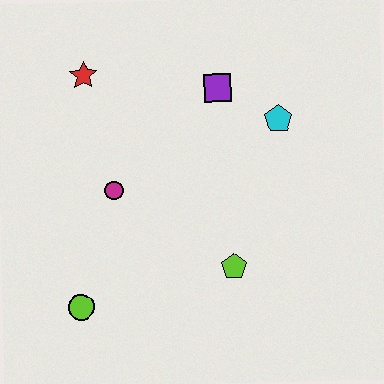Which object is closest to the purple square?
The cyan pentagon is closest to the purple square.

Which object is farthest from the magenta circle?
The cyan pentagon is farthest from the magenta circle.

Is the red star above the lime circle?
Yes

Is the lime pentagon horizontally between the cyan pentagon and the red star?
Yes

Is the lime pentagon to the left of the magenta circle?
No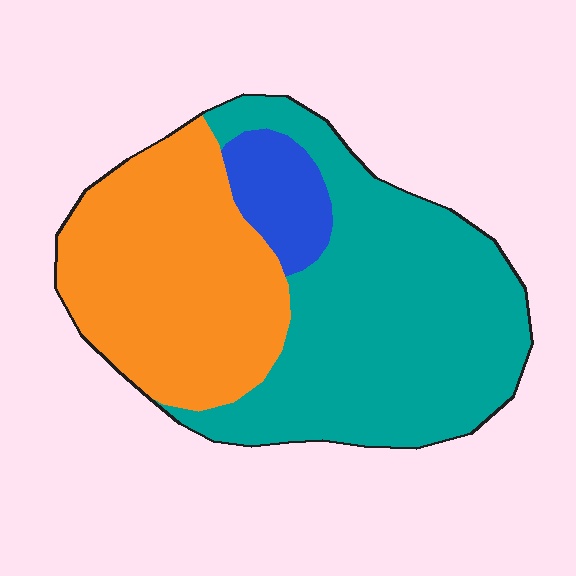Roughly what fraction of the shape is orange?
Orange takes up between a quarter and a half of the shape.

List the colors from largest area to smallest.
From largest to smallest: teal, orange, blue.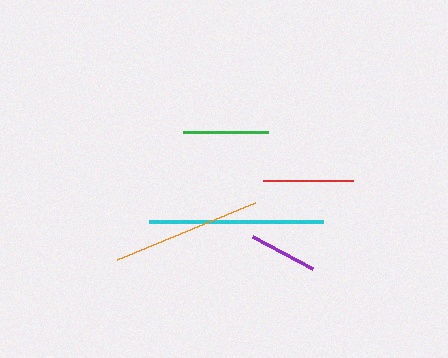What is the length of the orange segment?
The orange segment is approximately 149 pixels long.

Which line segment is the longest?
The cyan line is the longest at approximately 174 pixels.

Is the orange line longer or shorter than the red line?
The orange line is longer than the red line.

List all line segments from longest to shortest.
From longest to shortest: cyan, orange, red, green, purple.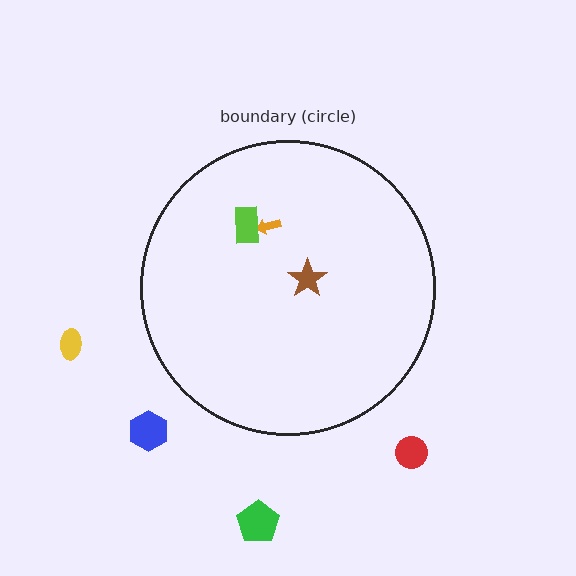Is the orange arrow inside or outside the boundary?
Inside.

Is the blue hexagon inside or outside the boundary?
Outside.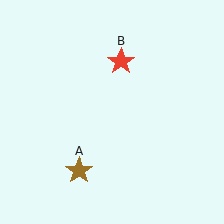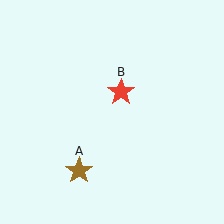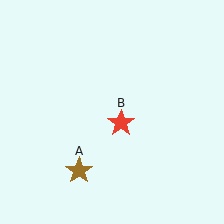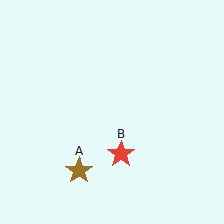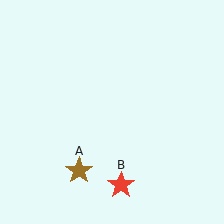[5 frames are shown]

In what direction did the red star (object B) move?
The red star (object B) moved down.